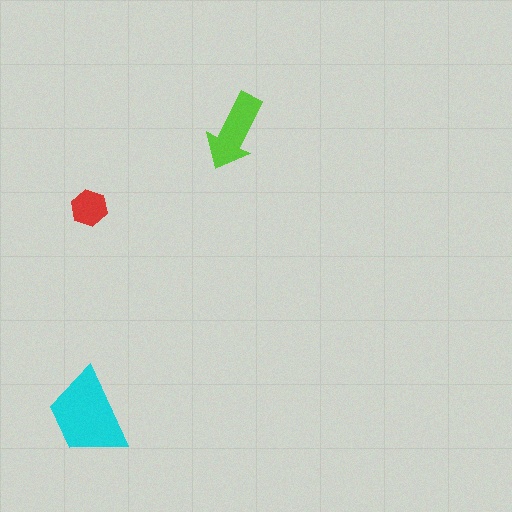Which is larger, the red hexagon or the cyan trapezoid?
The cyan trapezoid.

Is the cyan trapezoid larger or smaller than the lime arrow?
Larger.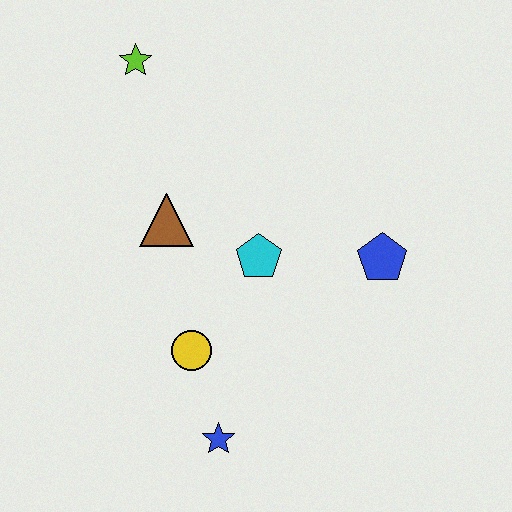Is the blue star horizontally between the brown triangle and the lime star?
No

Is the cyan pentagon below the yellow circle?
No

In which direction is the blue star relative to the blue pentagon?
The blue star is below the blue pentagon.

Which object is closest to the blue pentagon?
The cyan pentagon is closest to the blue pentagon.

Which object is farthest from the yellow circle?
The lime star is farthest from the yellow circle.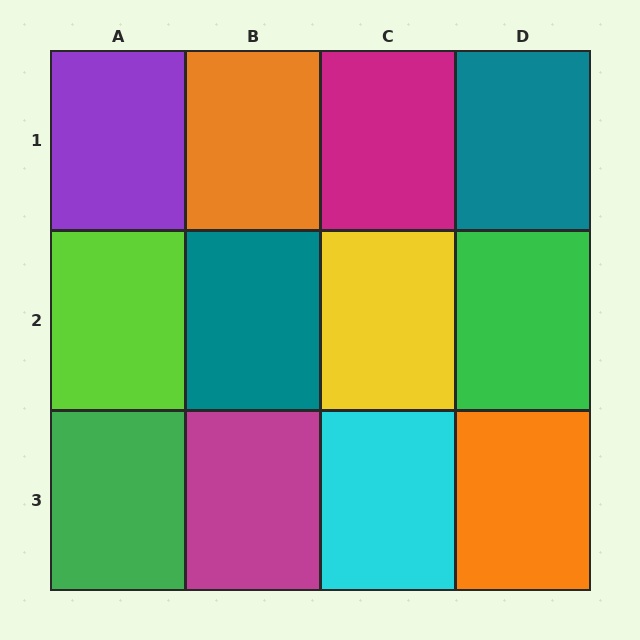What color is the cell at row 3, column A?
Green.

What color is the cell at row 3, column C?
Cyan.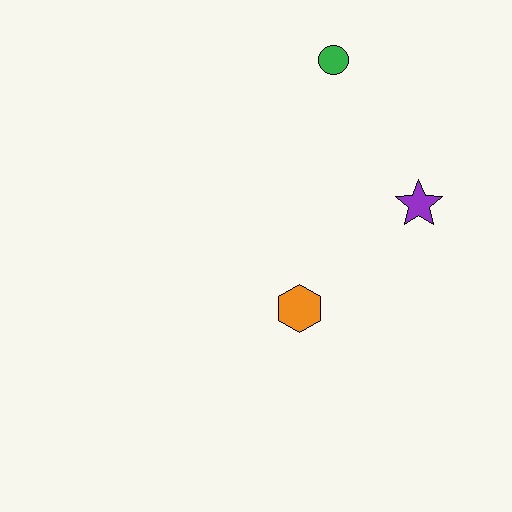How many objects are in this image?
There are 3 objects.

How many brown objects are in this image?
There are no brown objects.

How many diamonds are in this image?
There are no diamonds.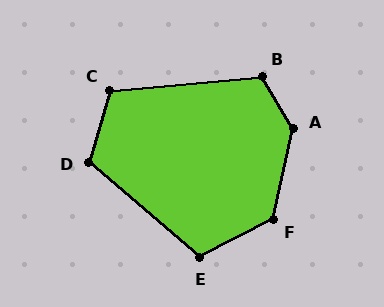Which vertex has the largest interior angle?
A, at approximately 137 degrees.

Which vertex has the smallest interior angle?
C, at approximately 111 degrees.